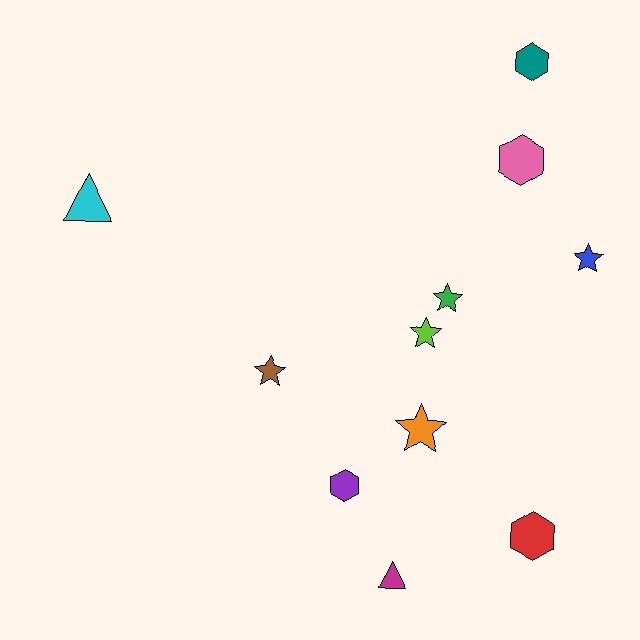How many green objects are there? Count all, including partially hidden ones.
There is 1 green object.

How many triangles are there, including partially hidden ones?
There are 2 triangles.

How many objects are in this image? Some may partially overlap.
There are 11 objects.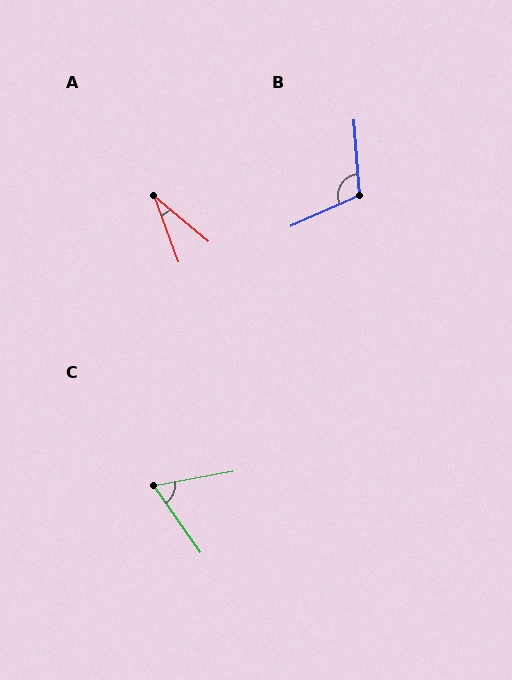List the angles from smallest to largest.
A (30°), C (66°), B (109°).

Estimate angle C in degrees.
Approximately 66 degrees.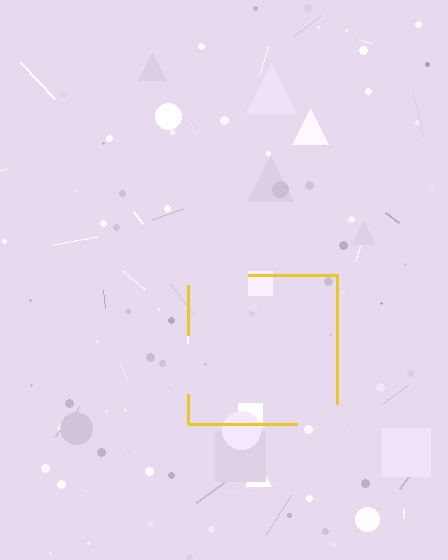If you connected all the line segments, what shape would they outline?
They would outline a square.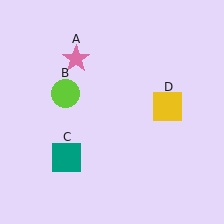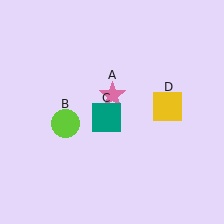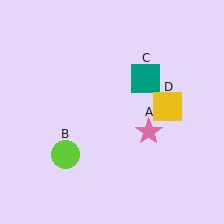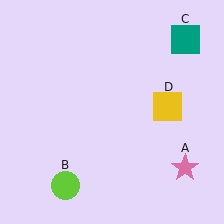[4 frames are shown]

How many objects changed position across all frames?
3 objects changed position: pink star (object A), lime circle (object B), teal square (object C).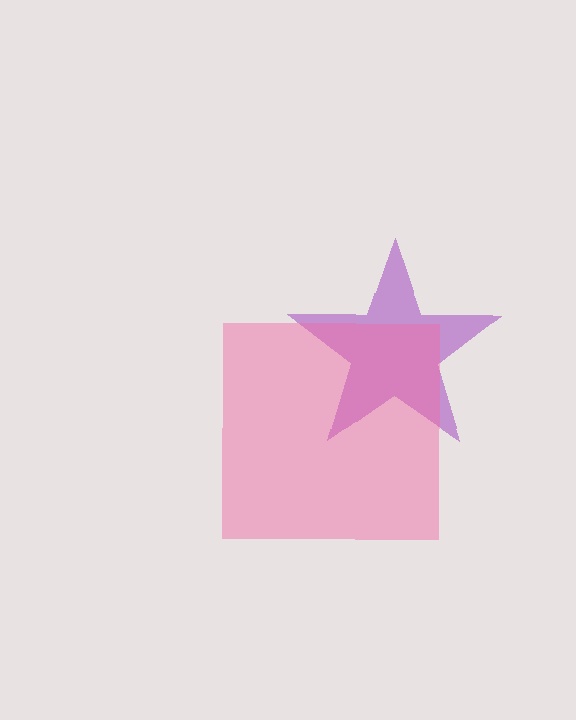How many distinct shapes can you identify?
There are 2 distinct shapes: a purple star, a pink square.